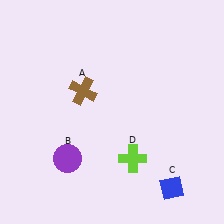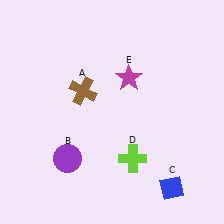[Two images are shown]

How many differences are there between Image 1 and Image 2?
There is 1 difference between the two images.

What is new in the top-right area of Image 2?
A magenta star (E) was added in the top-right area of Image 2.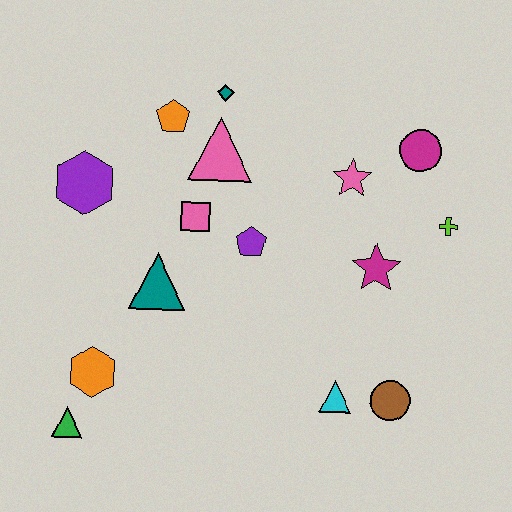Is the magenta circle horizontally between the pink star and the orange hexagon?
No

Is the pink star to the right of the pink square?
Yes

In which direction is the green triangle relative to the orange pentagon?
The green triangle is below the orange pentagon.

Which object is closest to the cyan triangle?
The brown circle is closest to the cyan triangle.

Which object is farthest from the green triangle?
The magenta circle is farthest from the green triangle.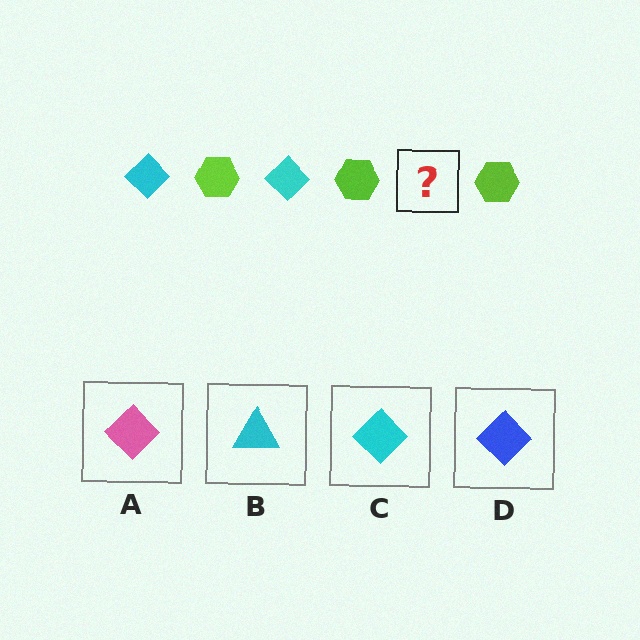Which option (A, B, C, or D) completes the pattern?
C.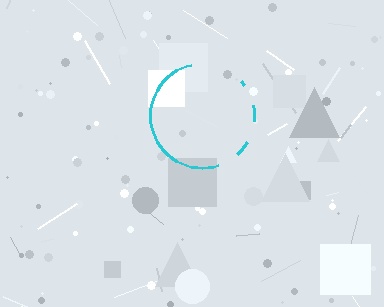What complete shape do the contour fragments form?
The contour fragments form a circle.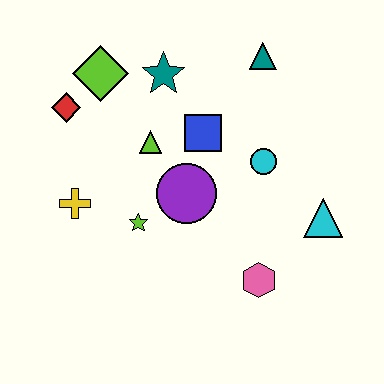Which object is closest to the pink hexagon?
The cyan triangle is closest to the pink hexagon.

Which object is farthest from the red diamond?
The cyan triangle is farthest from the red diamond.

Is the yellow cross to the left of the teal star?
Yes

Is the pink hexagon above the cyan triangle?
No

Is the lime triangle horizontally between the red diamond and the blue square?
Yes